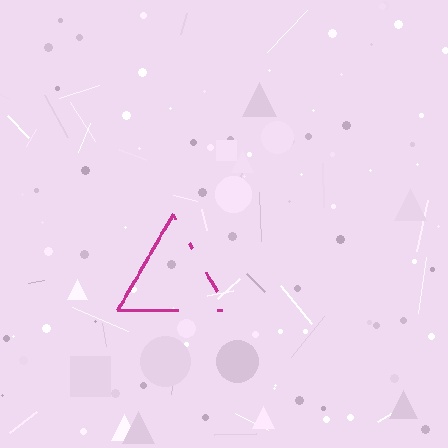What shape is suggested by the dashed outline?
The dashed outline suggests a triangle.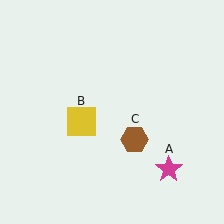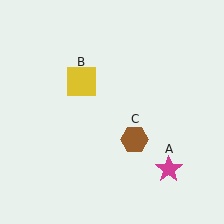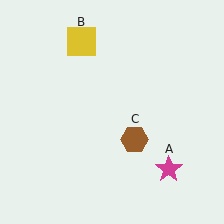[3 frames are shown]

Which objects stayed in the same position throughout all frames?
Magenta star (object A) and brown hexagon (object C) remained stationary.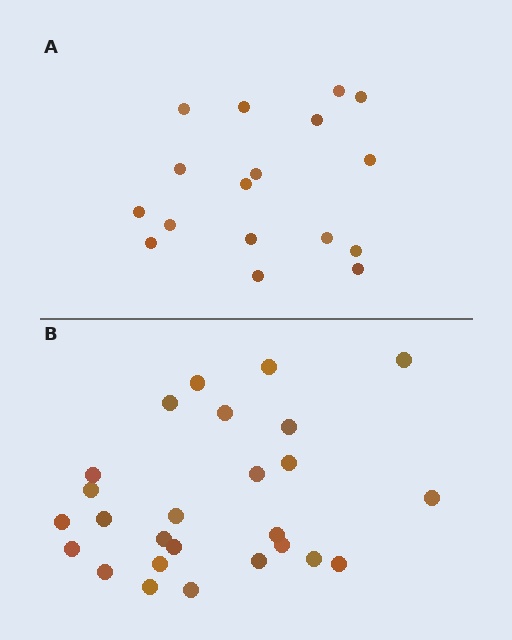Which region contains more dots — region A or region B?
Region B (the bottom region) has more dots.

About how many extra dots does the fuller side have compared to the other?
Region B has roughly 8 or so more dots than region A.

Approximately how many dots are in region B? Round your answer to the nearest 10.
About 30 dots. (The exact count is 26, which rounds to 30.)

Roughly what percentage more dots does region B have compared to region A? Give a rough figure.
About 55% more.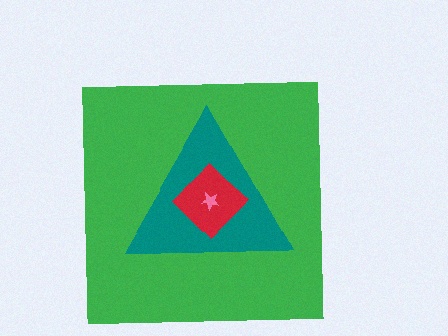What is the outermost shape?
The green square.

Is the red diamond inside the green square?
Yes.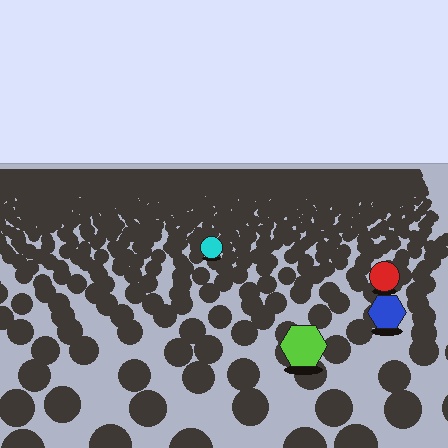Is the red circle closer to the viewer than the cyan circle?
Yes. The red circle is closer — you can tell from the texture gradient: the ground texture is coarser near it.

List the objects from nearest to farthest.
From nearest to farthest: the lime hexagon, the blue hexagon, the red circle, the cyan circle.